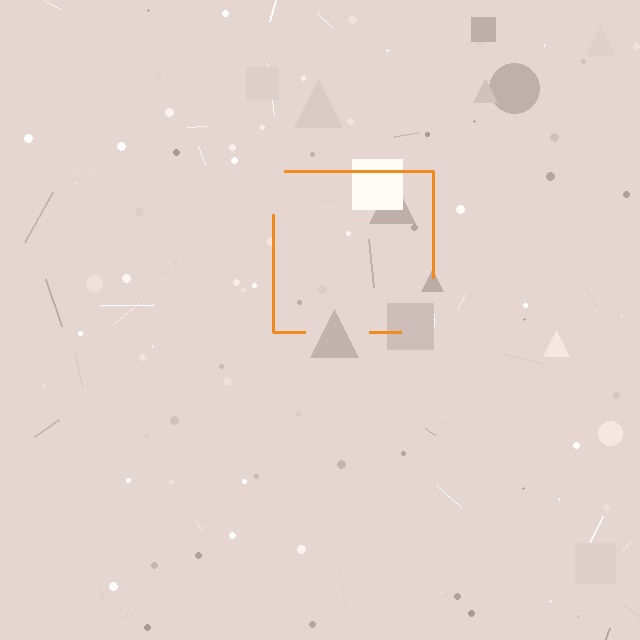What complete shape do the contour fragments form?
The contour fragments form a square.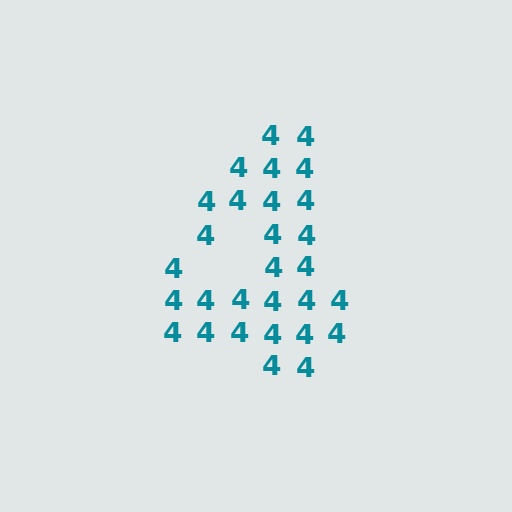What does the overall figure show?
The overall figure shows the digit 4.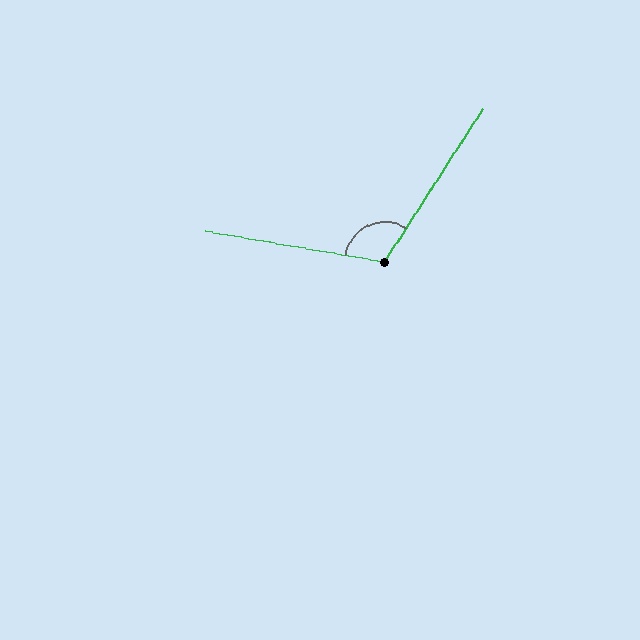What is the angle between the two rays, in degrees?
Approximately 113 degrees.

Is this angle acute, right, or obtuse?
It is obtuse.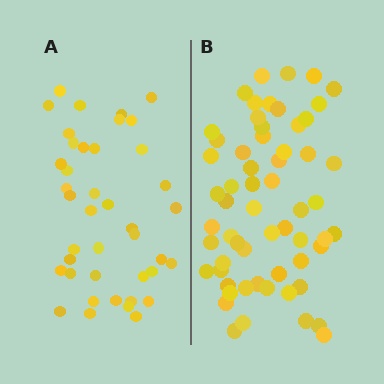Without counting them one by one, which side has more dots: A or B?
Region B (the right region) has more dots.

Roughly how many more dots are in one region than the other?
Region B has approximately 20 more dots than region A.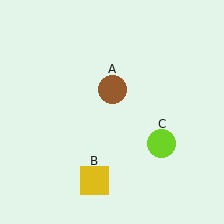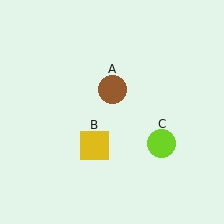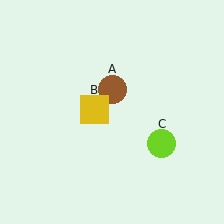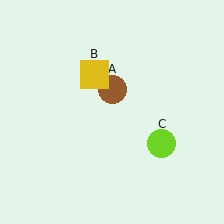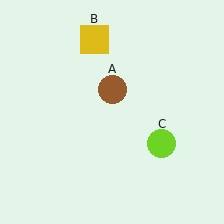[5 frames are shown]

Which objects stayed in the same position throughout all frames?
Brown circle (object A) and lime circle (object C) remained stationary.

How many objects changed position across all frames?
1 object changed position: yellow square (object B).